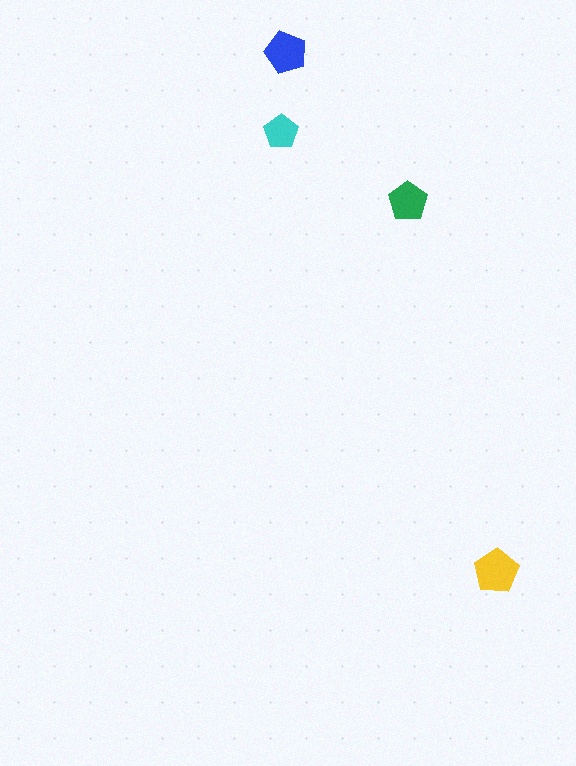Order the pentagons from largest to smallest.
the yellow one, the blue one, the green one, the cyan one.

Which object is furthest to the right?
The yellow pentagon is rightmost.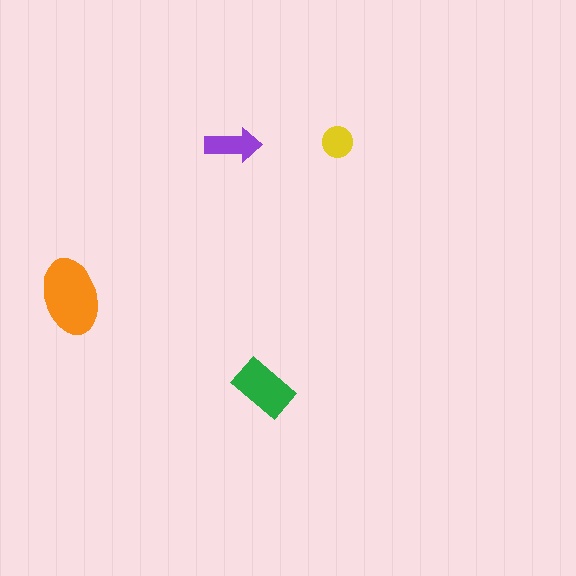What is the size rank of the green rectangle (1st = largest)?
2nd.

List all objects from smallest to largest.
The yellow circle, the purple arrow, the green rectangle, the orange ellipse.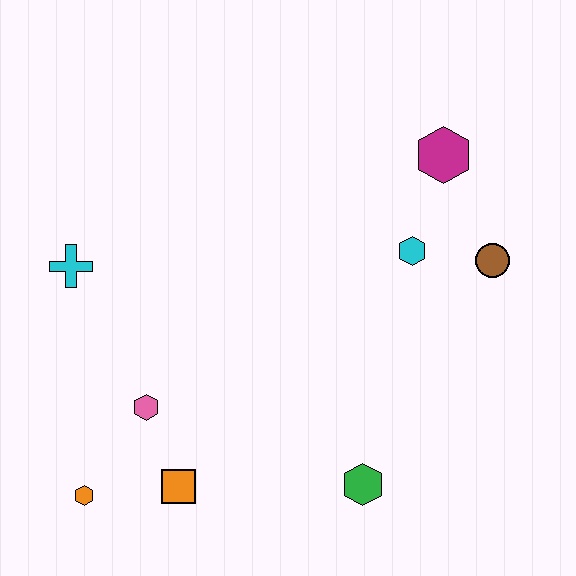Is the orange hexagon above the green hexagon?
No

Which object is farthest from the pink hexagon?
The magenta hexagon is farthest from the pink hexagon.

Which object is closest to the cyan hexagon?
The brown circle is closest to the cyan hexagon.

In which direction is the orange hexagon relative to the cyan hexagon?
The orange hexagon is to the left of the cyan hexagon.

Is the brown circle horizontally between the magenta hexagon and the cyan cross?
No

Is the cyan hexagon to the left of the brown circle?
Yes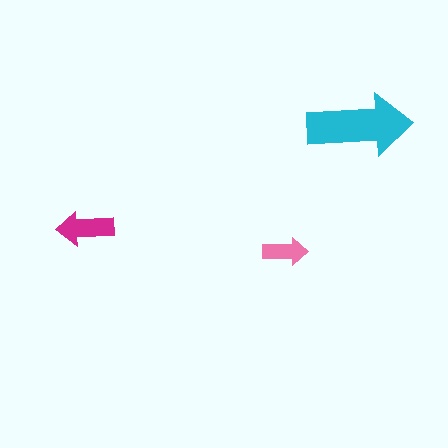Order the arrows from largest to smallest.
the cyan one, the magenta one, the pink one.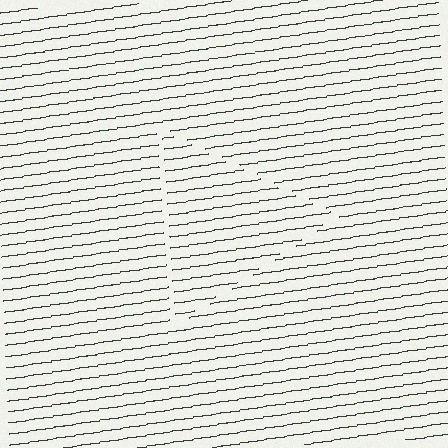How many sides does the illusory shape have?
3 sides — the line-ends trace a triangle.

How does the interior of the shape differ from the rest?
The interior of the shape contains the same grating, shifted by half a period — the contour is defined by the phase discontinuity where line-ends from the inner and outer gratings abut.